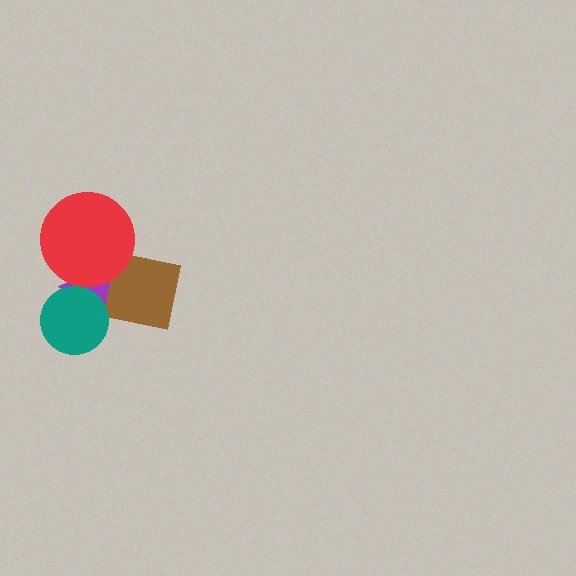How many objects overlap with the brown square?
3 objects overlap with the brown square.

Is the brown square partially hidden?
Yes, it is partially covered by another shape.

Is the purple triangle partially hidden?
Yes, it is partially covered by another shape.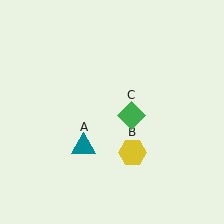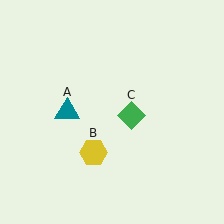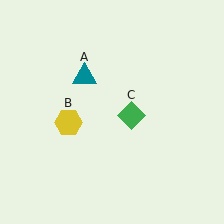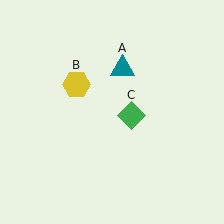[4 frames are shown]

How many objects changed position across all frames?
2 objects changed position: teal triangle (object A), yellow hexagon (object B).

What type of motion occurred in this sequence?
The teal triangle (object A), yellow hexagon (object B) rotated clockwise around the center of the scene.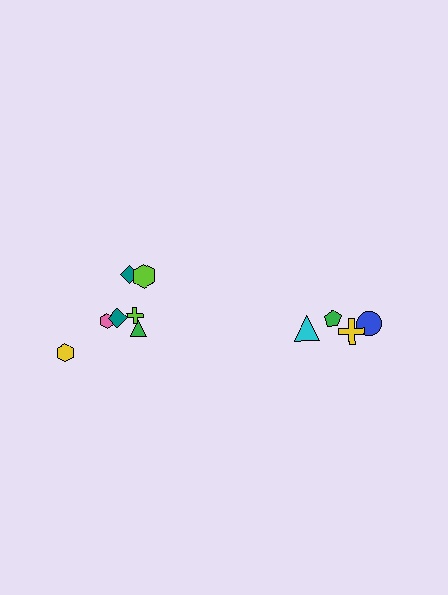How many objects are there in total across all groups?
There are 11 objects.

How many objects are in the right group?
There are 4 objects.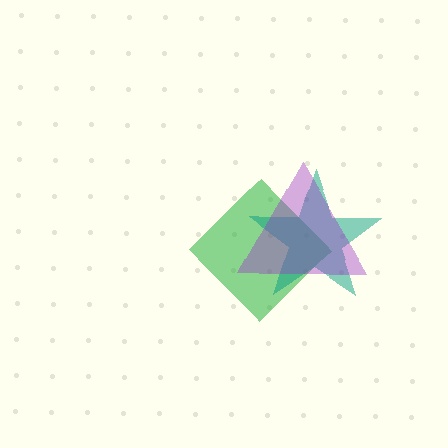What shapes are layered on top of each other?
The layered shapes are: a green diamond, a teal star, a purple triangle.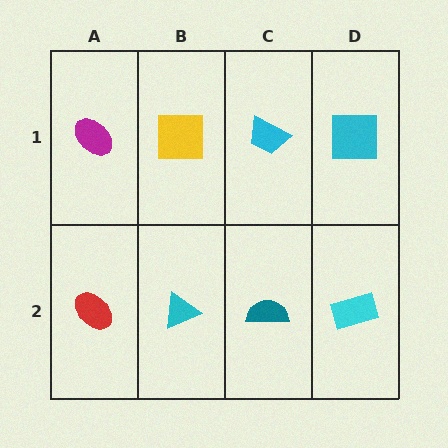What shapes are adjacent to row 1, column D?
A cyan rectangle (row 2, column D), a cyan trapezoid (row 1, column C).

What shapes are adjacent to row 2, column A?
A magenta ellipse (row 1, column A), a cyan triangle (row 2, column B).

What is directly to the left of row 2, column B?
A red ellipse.